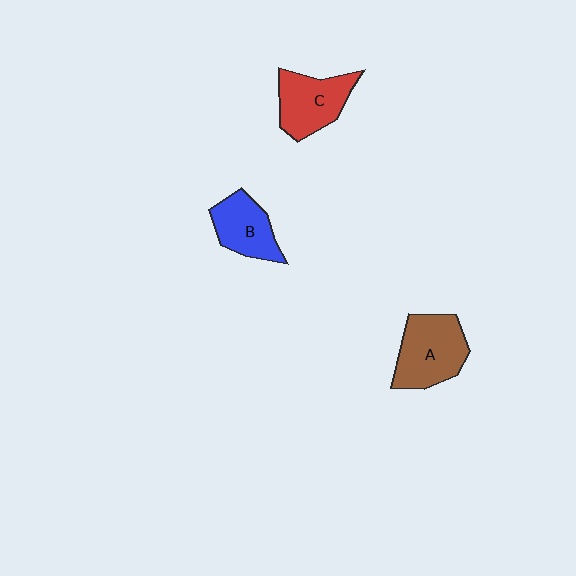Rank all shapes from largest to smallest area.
From largest to smallest: A (brown), C (red), B (blue).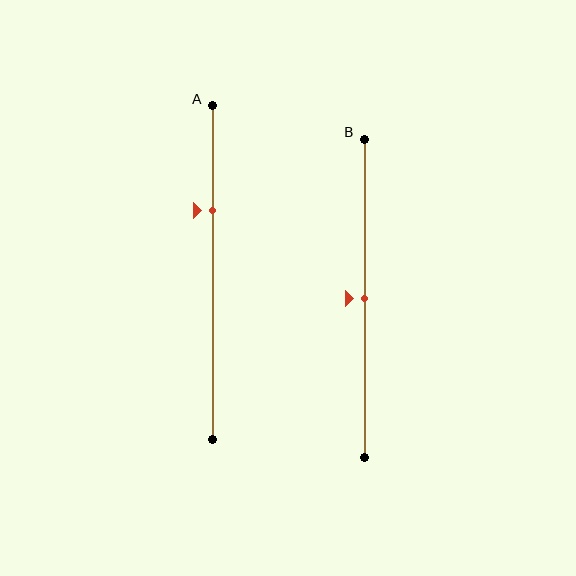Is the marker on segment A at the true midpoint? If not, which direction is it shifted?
No, the marker on segment A is shifted upward by about 18% of the segment length.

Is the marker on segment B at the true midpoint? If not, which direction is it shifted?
Yes, the marker on segment B is at the true midpoint.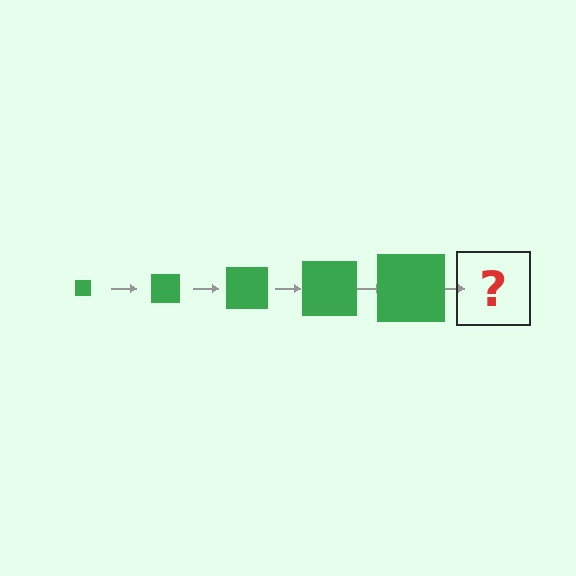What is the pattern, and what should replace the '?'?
The pattern is that the square gets progressively larger each step. The '?' should be a green square, larger than the previous one.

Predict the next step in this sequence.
The next step is a green square, larger than the previous one.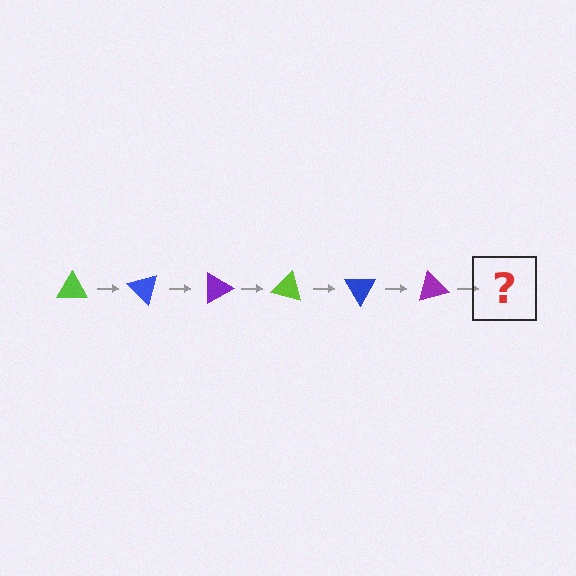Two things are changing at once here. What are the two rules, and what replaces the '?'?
The two rules are that it rotates 45 degrees each step and the color cycles through lime, blue, and purple. The '?' should be a lime triangle, rotated 270 degrees from the start.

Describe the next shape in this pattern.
It should be a lime triangle, rotated 270 degrees from the start.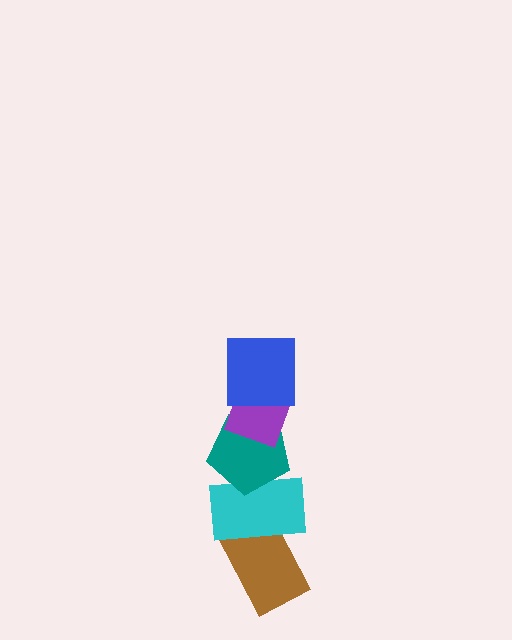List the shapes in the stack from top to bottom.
From top to bottom: the blue square, the purple diamond, the teal pentagon, the cyan rectangle, the brown rectangle.